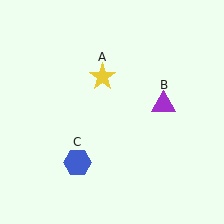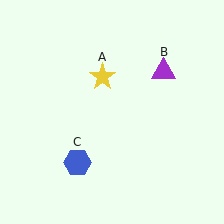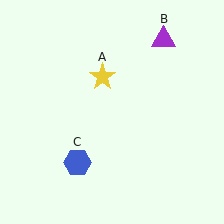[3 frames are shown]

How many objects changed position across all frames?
1 object changed position: purple triangle (object B).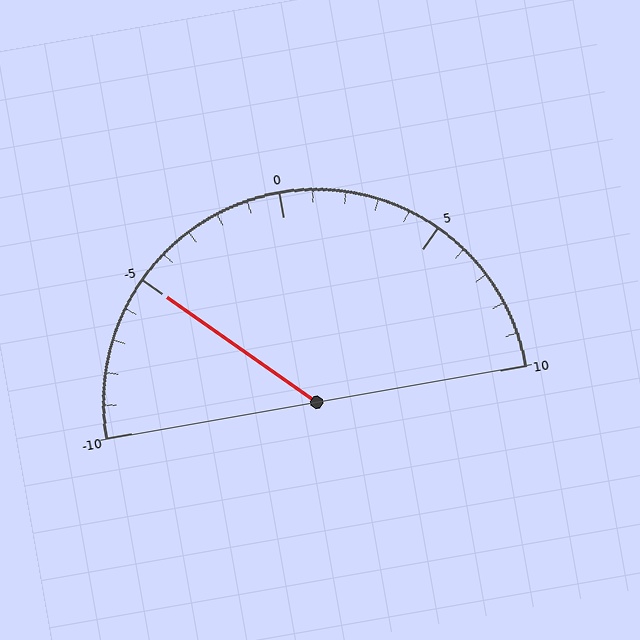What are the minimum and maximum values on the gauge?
The gauge ranges from -10 to 10.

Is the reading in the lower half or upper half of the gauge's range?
The reading is in the lower half of the range (-10 to 10).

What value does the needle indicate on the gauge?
The needle indicates approximately -5.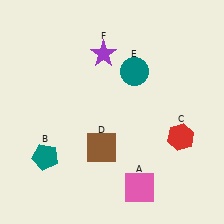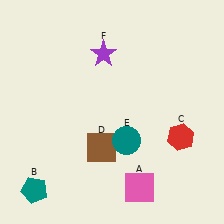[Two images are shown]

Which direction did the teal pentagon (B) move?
The teal pentagon (B) moved down.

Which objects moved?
The objects that moved are: the teal pentagon (B), the teal circle (E).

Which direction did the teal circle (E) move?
The teal circle (E) moved down.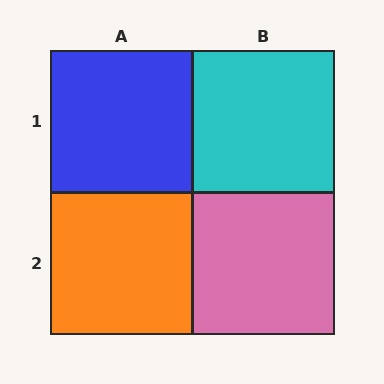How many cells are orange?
1 cell is orange.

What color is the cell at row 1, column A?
Blue.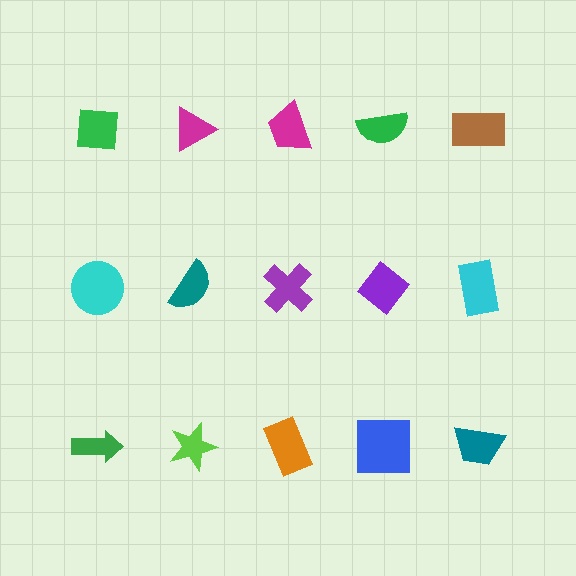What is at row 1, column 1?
A green square.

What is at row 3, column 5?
A teal trapezoid.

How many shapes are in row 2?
5 shapes.